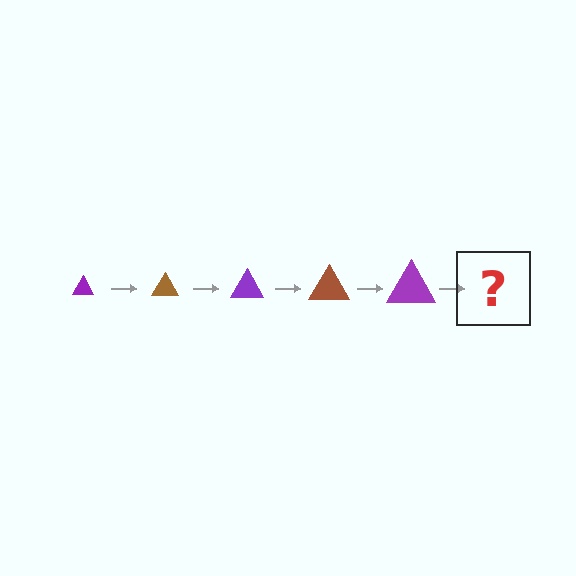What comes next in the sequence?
The next element should be a brown triangle, larger than the previous one.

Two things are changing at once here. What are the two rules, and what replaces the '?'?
The two rules are that the triangle grows larger each step and the color cycles through purple and brown. The '?' should be a brown triangle, larger than the previous one.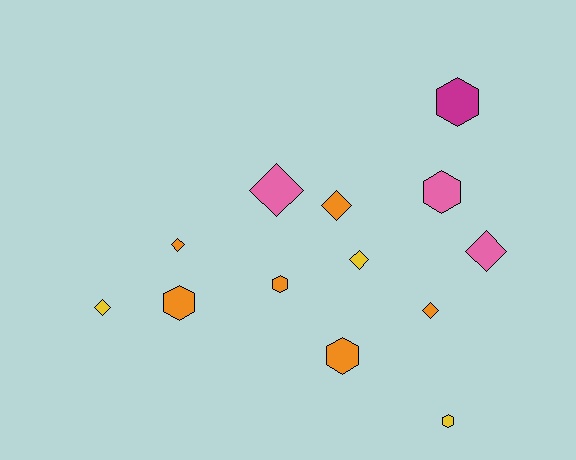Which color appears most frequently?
Orange, with 6 objects.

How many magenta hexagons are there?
There is 1 magenta hexagon.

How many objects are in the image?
There are 13 objects.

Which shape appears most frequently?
Diamond, with 7 objects.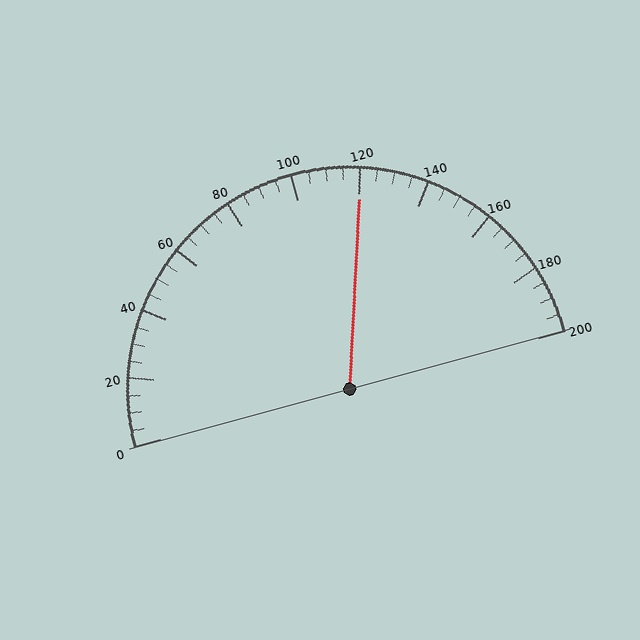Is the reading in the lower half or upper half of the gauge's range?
The reading is in the upper half of the range (0 to 200).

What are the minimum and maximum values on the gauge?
The gauge ranges from 0 to 200.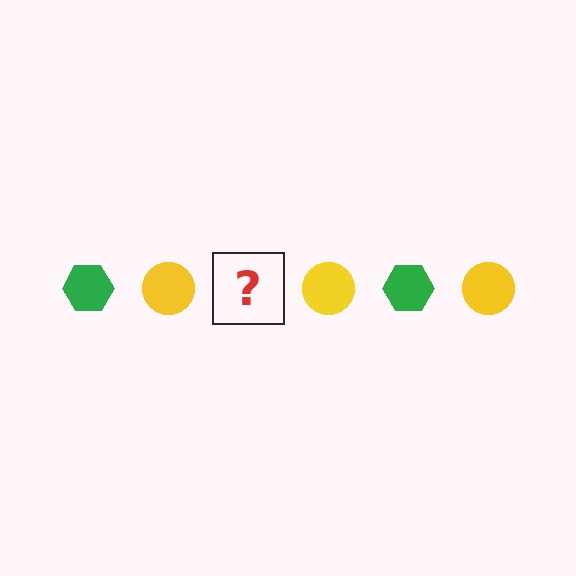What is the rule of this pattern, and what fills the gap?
The rule is that the pattern alternates between green hexagon and yellow circle. The gap should be filled with a green hexagon.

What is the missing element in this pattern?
The missing element is a green hexagon.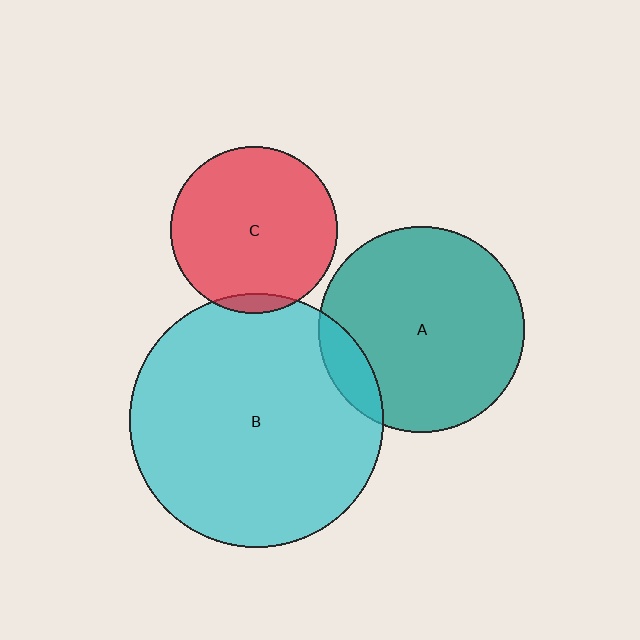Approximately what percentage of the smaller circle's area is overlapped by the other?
Approximately 5%.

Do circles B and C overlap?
Yes.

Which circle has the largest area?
Circle B (cyan).